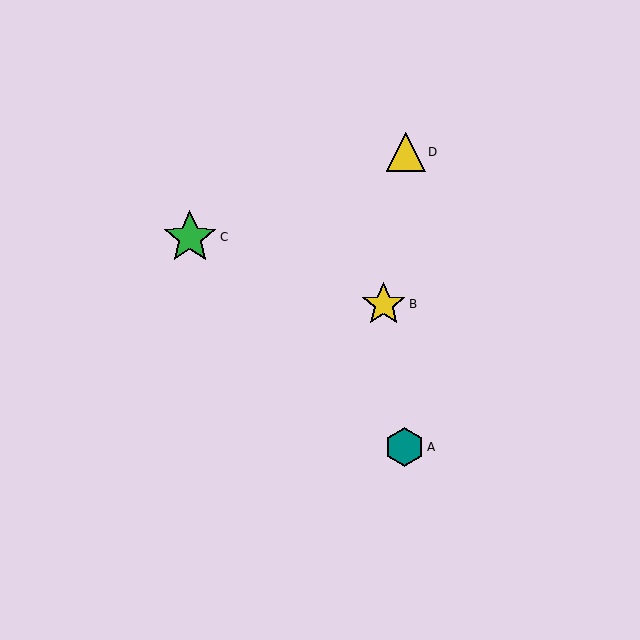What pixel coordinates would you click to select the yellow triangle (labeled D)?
Click at (406, 152) to select the yellow triangle D.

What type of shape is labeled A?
Shape A is a teal hexagon.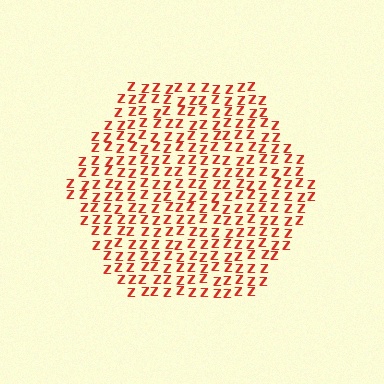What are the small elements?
The small elements are letter Z's.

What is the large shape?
The large shape is a hexagon.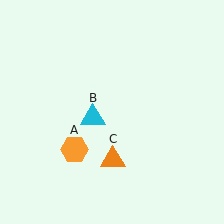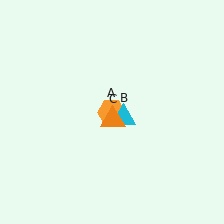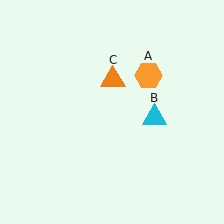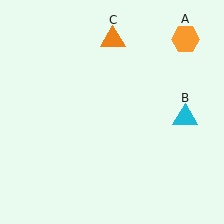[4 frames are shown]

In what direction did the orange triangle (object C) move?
The orange triangle (object C) moved up.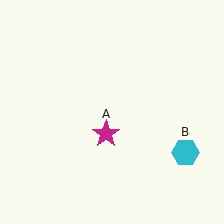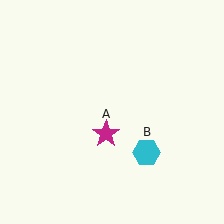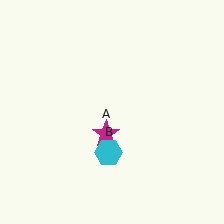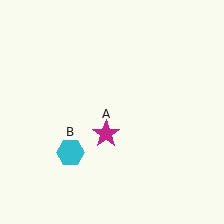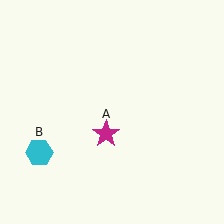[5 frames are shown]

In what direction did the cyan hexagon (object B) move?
The cyan hexagon (object B) moved left.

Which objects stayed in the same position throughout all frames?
Magenta star (object A) remained stationary.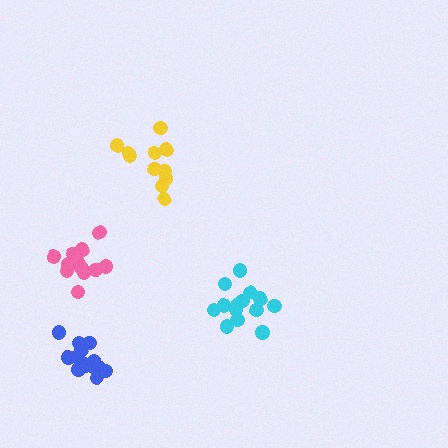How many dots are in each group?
Group 1: 14 dots, Group 2: 11 dots, Group 3: 13 dots, Group 4: 15 dots (53 total).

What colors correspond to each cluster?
The clusters are colored: cyan, yellow, pink, blue.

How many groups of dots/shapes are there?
There are 4 groups.